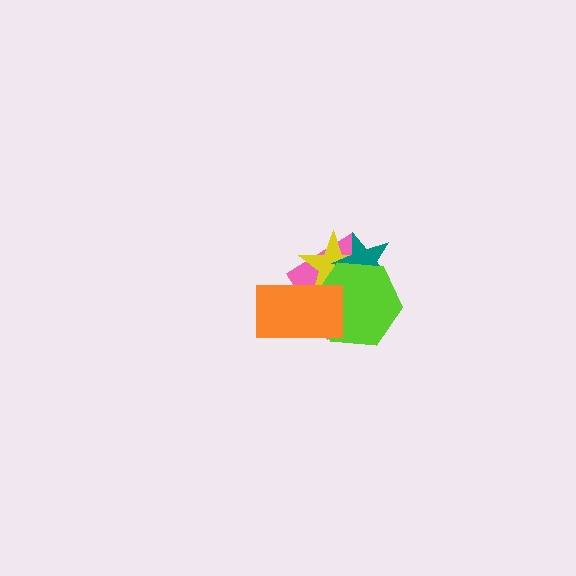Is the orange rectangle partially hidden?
No, no other shape covers it.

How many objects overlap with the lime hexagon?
4 objects overlap with the lime hexagon.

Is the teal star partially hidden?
Yes, it is partially covered by another shape.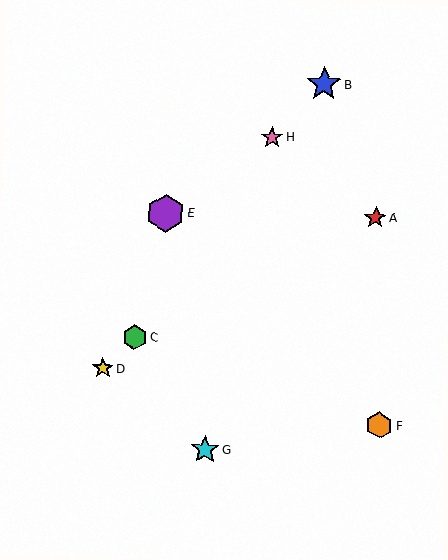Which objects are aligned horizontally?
Objects A, E are aligned horizontally.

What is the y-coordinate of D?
Object D is at y≈369.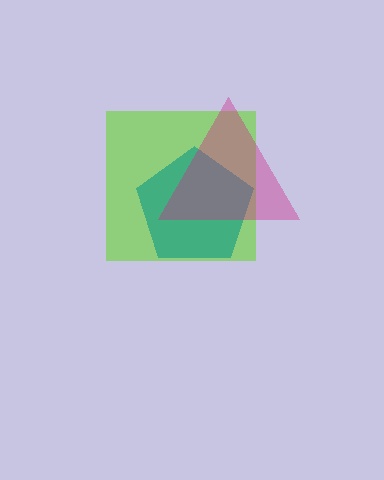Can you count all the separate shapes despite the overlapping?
Yes, there are 3 separate shapes.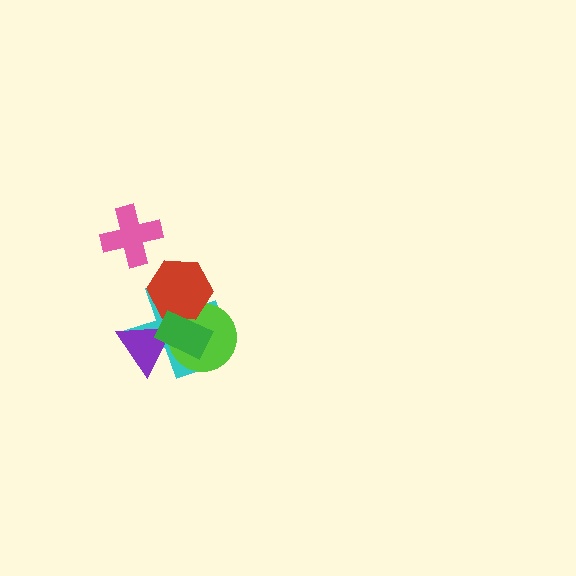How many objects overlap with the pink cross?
0 objects overlap with the pink cross.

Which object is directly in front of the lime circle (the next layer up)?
The red hexagon is directly in front of the lime circle.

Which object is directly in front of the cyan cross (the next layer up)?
The purple triangle is directly in front of the cyan cross.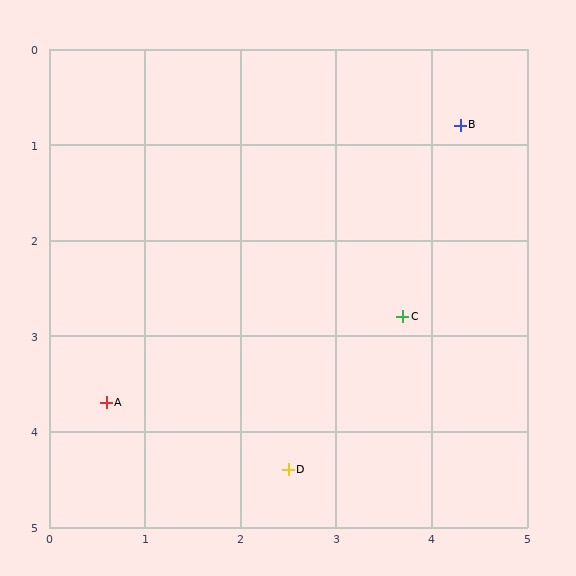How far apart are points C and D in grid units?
Points C and D are about 2.0 grid units apart.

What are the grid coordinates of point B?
Point B is at approximately (4.3, 0.8).